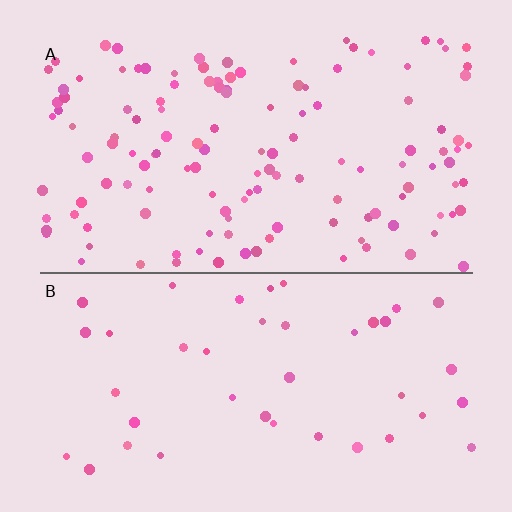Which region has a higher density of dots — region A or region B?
A (the top).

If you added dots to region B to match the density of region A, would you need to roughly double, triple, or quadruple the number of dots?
Approximately triple.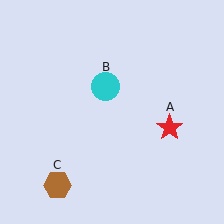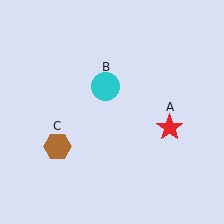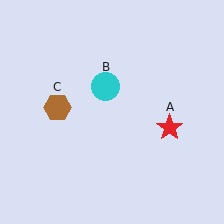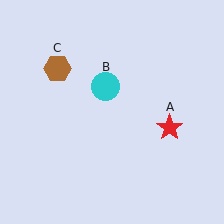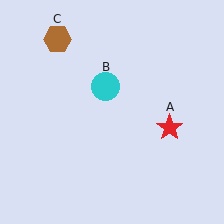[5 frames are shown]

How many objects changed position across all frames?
1 object changed position: brown hexagon (object C).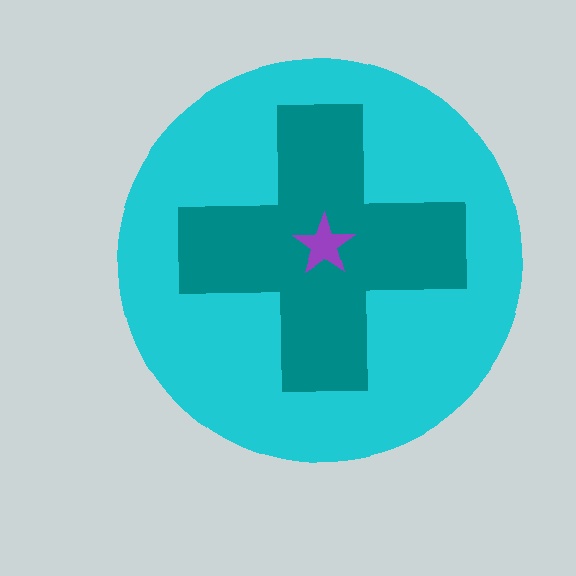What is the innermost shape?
The purple star.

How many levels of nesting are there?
3.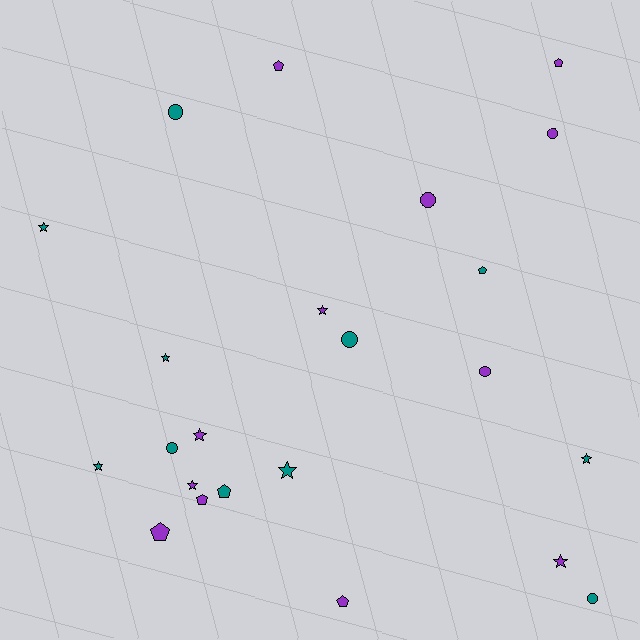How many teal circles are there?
There are 4 teal circles.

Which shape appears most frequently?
Star, with 9 objects.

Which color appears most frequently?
Purple, with 12 objects.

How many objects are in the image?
There are 23 objects.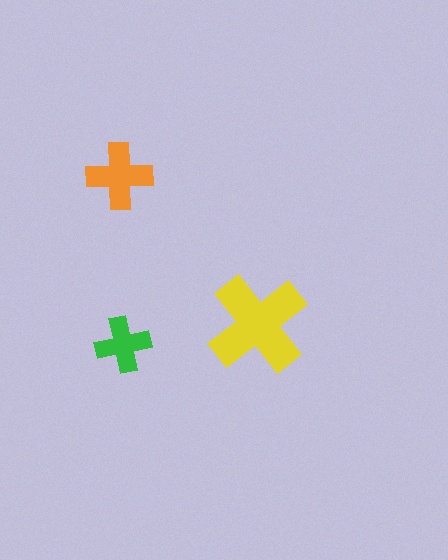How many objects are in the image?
There are 3 objects in the image.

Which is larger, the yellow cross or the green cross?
The yellow one.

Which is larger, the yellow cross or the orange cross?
The yellow one.